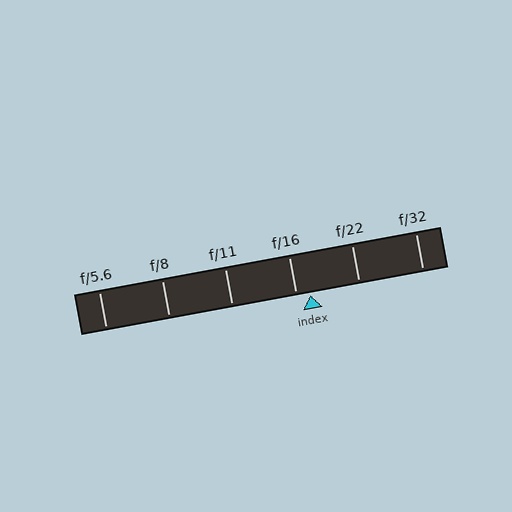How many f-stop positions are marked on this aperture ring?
There are 6 f-stop positions marked.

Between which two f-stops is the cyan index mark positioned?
The index mark is between f/16 and f/22.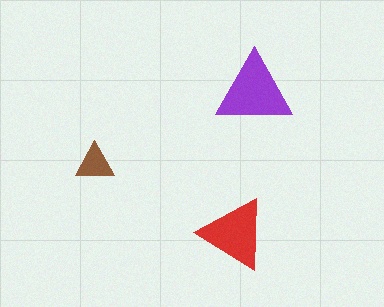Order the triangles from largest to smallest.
the purple one, the red one, the brown one.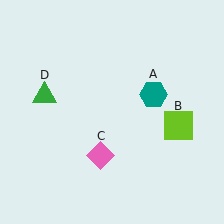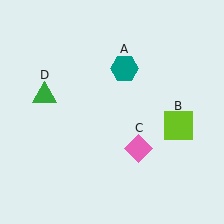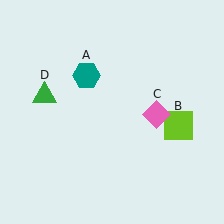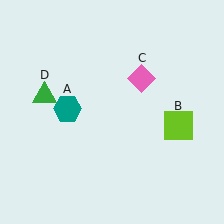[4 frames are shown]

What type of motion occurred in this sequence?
The teal hexagon (object A), pink diamond (object C) rotated counterclockwise around the center of the scene.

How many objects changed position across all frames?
2 objects changed position: teal hexagon (object A), pink diamond (object C).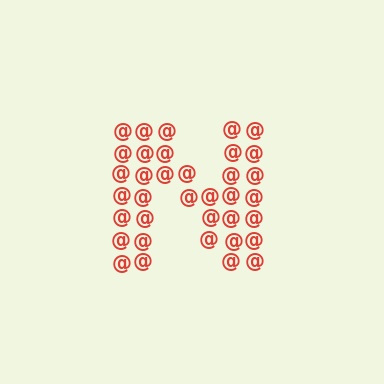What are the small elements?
The small elements are at signs.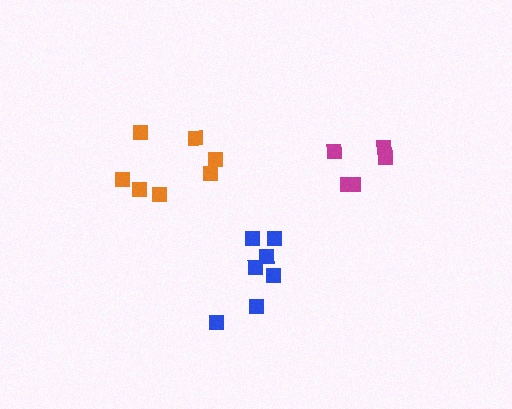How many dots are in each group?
Group 1: 7 dots, Group 2: 7 dots, Group 3: 5 dots (19 total).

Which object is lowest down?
The blue cluster is bottommost.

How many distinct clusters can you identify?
There are 3 distinct clusters.